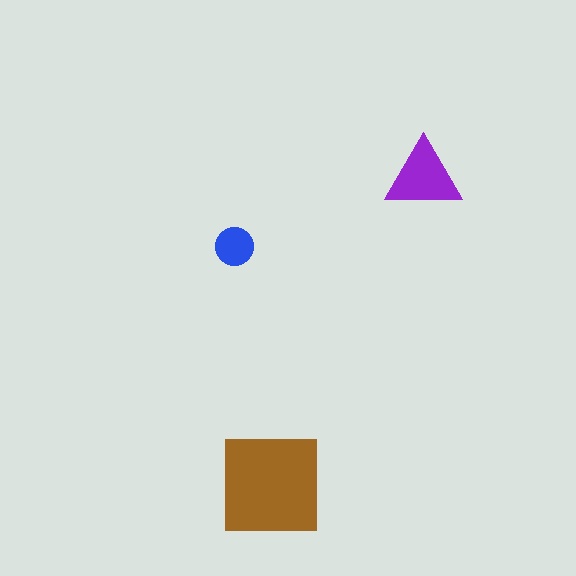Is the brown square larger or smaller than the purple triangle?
Larger.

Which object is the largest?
The brown square.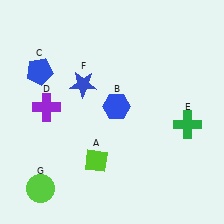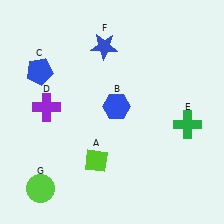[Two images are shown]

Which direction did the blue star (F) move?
The blue star (F) moved up.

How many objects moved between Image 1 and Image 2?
1 object moved between the two images.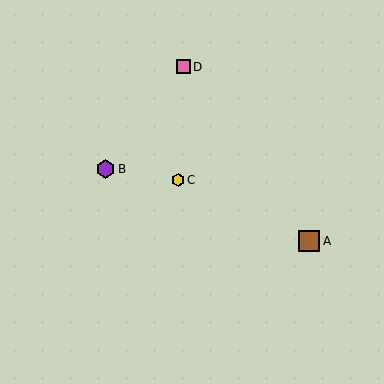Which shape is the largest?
The brown square (labeled A) is the largest.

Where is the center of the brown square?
The center of the brown square is at (309, 241).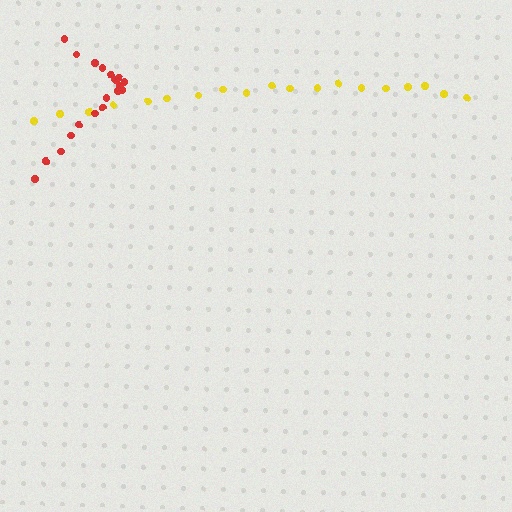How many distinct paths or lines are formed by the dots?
There are 2 distinct paths.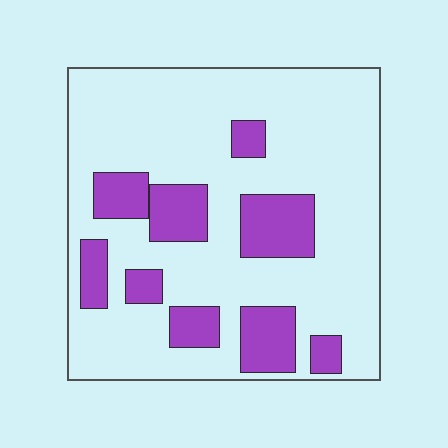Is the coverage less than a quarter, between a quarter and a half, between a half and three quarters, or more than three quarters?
Less than a quarter.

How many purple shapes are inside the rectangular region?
9.